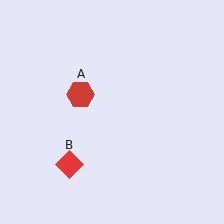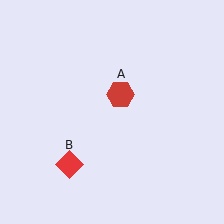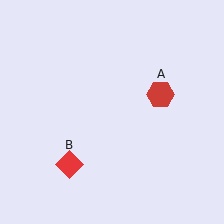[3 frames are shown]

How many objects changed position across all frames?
1 object changed position: red hexagon (object A).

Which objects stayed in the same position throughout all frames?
Red diamond (object B) remained stationary.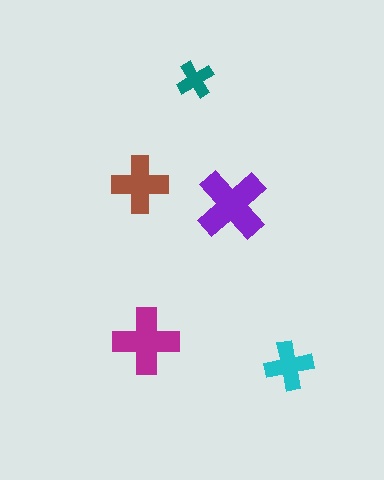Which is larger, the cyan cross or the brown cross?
The brown one.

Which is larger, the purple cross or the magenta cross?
The purple one.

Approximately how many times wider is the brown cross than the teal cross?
About 1.5 times wider.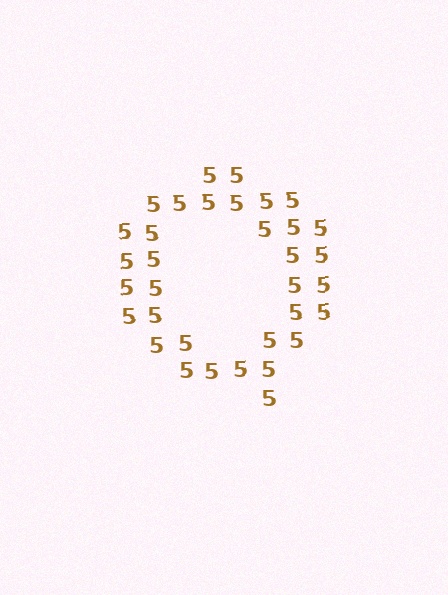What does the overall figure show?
The overall figure shows the letter Q.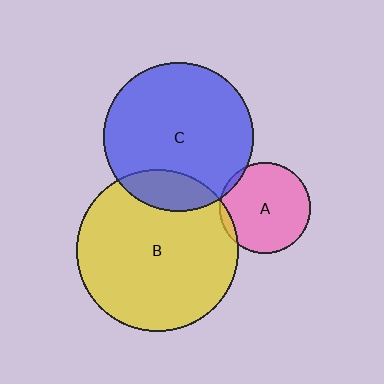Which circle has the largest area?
Circle B (yellow).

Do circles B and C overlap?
Yes.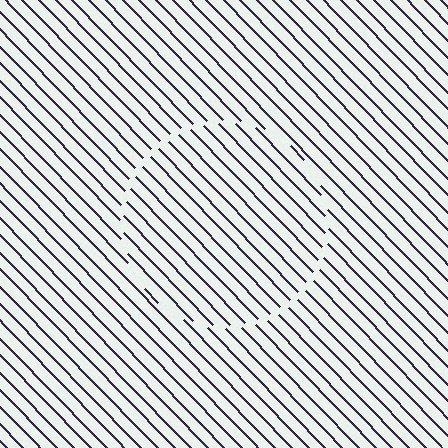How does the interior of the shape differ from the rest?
The interior of the shape contains the same grating, shifted by half a period — the contour is defined by the phase discontinuity where line-ends from the inner and outer gratings abut.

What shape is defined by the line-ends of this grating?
An illusory circle. The interior of the shape contains the same grating, shifted by half a period — the contour is defined by the phase discontinuity where line-ends from the inner and outer gratings abut.